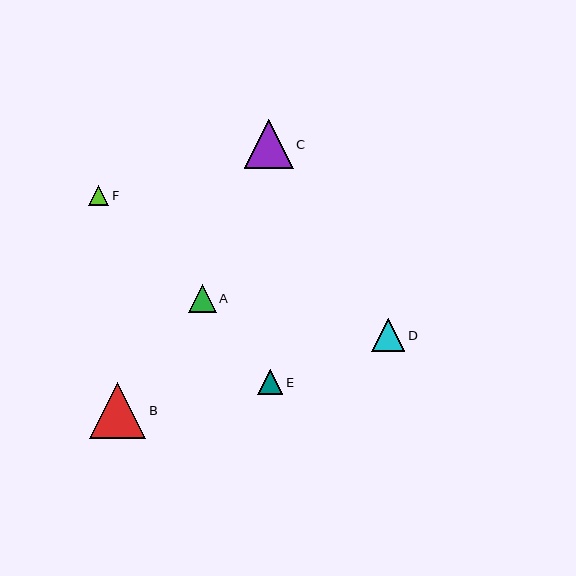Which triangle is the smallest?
Triangle F is the smallest with a size of approximately 20 pixels.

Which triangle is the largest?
Triangle B is the largest with a size of approximately 56 pixels.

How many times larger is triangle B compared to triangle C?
Triangle B is approximately 1.2 times the size of triangle C.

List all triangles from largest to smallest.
From largest to smallest: B, C, D, A, E, F.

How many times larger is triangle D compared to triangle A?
Triangle D is approximately 1.2 times the size of triangle A.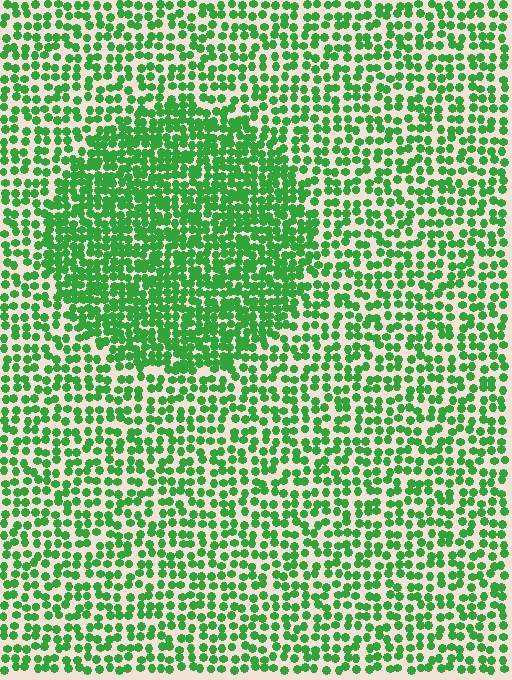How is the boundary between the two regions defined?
The boundary is defined by a change in element density (approximately 1.8x ratio). All elements are the same color, size, and shape.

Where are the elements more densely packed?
The elements are more densely packed inside the circle boundary.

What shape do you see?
I see a circle.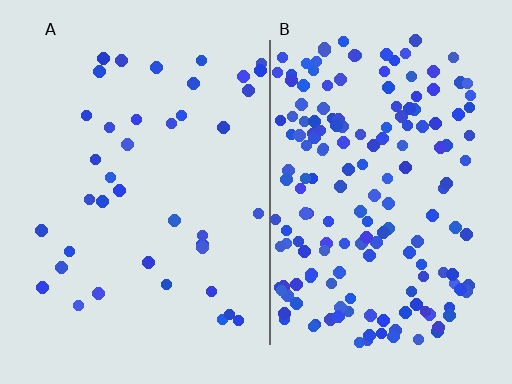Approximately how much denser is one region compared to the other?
Approximately 4.5× — region B over region A.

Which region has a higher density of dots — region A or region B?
B (the right).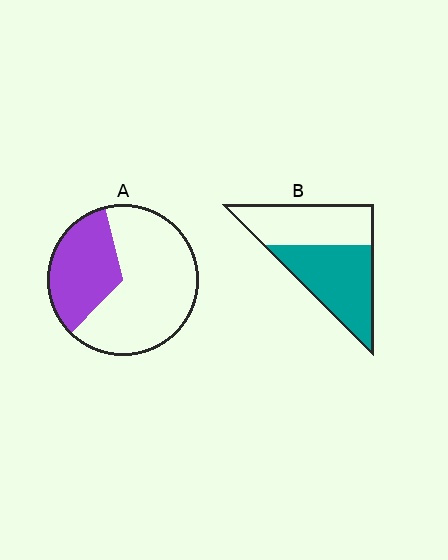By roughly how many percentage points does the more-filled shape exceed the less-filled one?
By roughly 20 percentage points (B over A).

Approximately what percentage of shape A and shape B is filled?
A is approximately 35% and B is approximately 55%.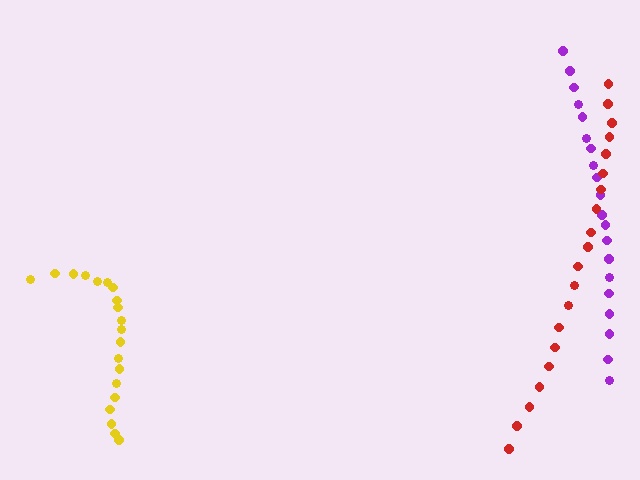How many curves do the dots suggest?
There are 3 distinct paths.